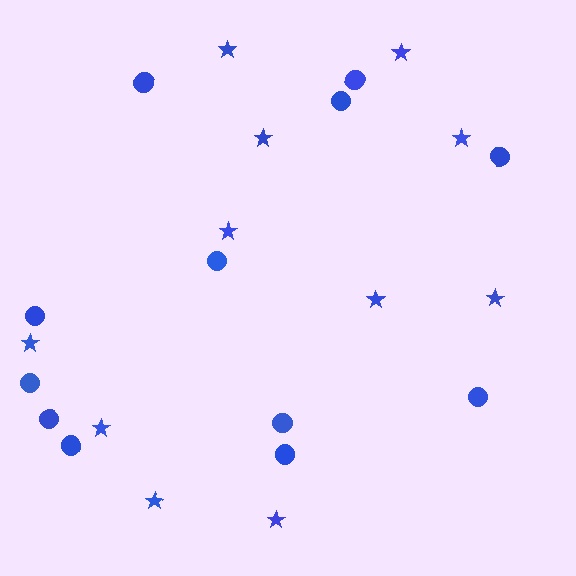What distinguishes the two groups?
There are 2 groups: one group of stars (11) and one group of circles (12).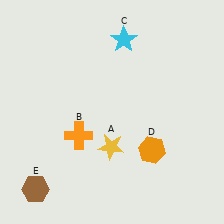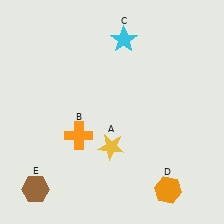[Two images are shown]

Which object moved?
The orange hexagon (D) moved down.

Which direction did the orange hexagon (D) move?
The orange hexagon (D) moved down.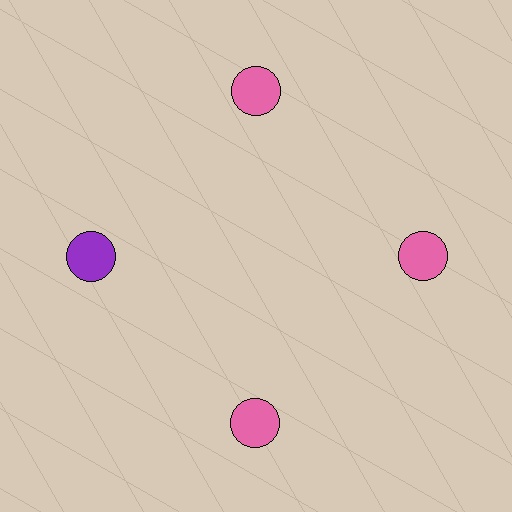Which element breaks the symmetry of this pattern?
The purple circle at roughly the 9 o'clock position breaks the symmetry. All other shapes are pink circles.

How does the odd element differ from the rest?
It has a different color: purple instead of pink.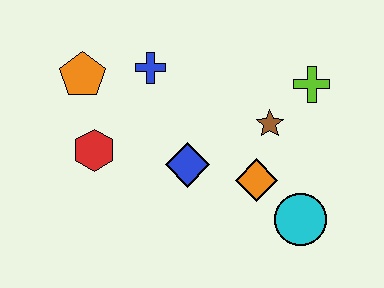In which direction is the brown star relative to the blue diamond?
The brown star is to the right of the blue diamond.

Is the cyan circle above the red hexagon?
No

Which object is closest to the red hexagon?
The orange pentagon is closest to the red hexagon.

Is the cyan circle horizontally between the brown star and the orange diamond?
No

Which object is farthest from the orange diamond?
The orange pentagon is farthest from the orange diamond.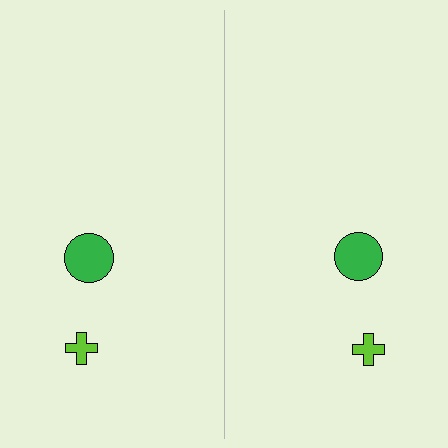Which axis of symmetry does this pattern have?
The pattern has a vertical axis of symmetry running through the center of the image.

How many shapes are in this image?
There are 4 shapes in this image.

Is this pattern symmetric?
Yes, this pattern has bilateral (reflection) symmetry.